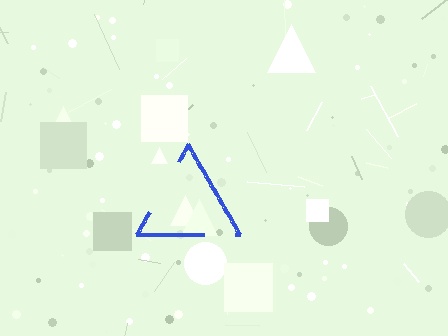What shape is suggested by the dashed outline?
The dashed outline suggests a triangle.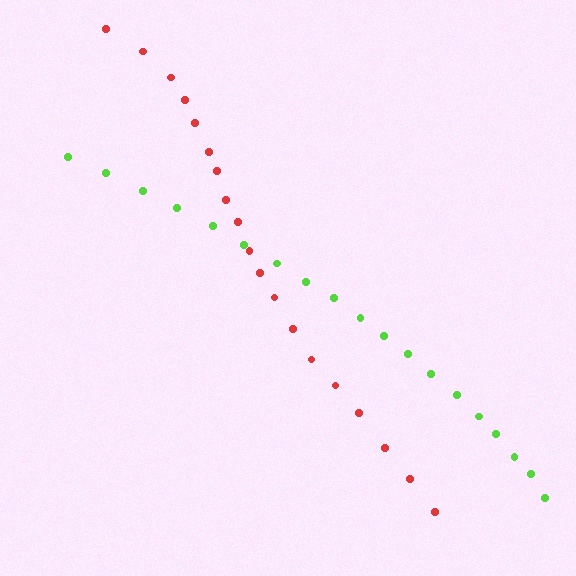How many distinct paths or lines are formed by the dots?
There are 2 distinct paths.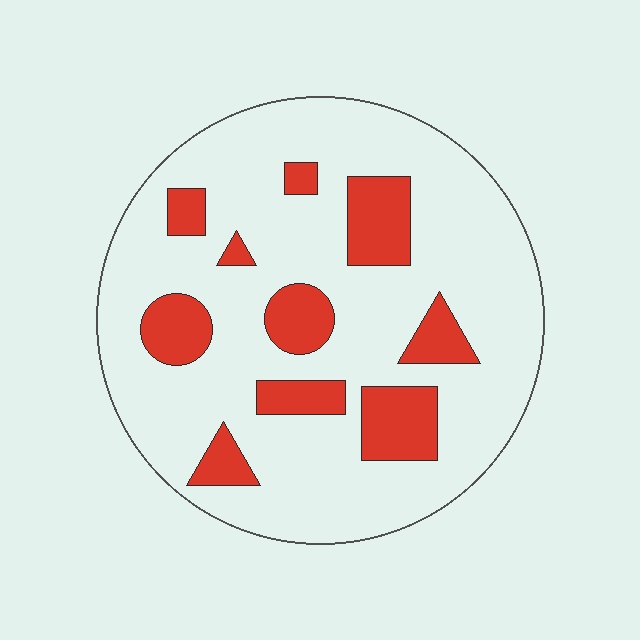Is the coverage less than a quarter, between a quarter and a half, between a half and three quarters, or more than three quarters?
Less than a quarter.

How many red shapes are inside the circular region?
10.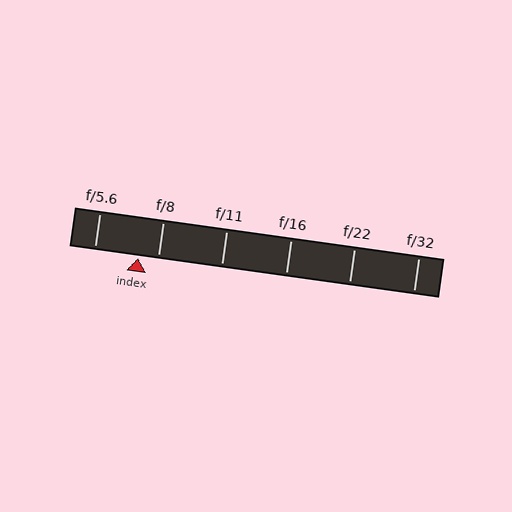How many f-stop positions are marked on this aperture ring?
There are 6 f-stop positions marked.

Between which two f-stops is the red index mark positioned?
The index mark is between f/5.6 and f/8.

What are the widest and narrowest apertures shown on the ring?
The widest aperture shown is f/5.6 and the narrowest is f/32.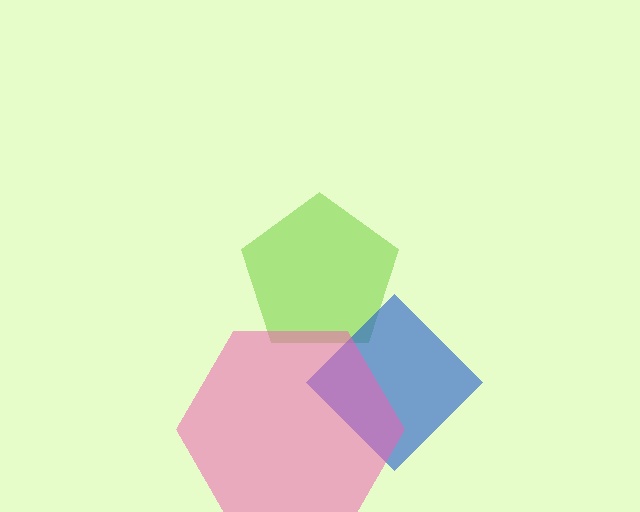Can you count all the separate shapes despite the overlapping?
Yes, there are 3 separate shapes.